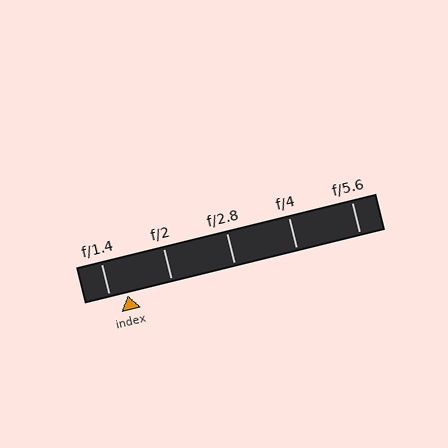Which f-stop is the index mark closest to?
The index mark is closest to f/1.4.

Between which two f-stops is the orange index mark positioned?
The index mark is between f/1.4 and f/2.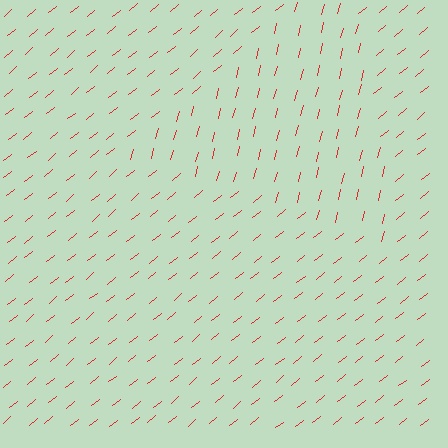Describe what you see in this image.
The image is filled with small red line segments. A triangle region in the image has lines oriented differently from the surrounding lines, creating a visible texture boundary.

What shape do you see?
I see a triangle.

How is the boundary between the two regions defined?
The boundary is defined purely by a change in line orientation (approximately 37 degrees difference). All lines are the same color and thickness.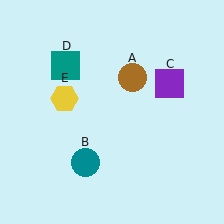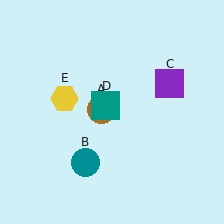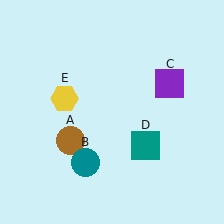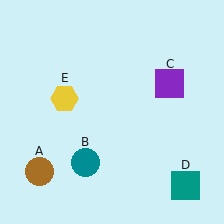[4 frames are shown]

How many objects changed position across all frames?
2 objects changed position: brown circle (object A), teal square (object D).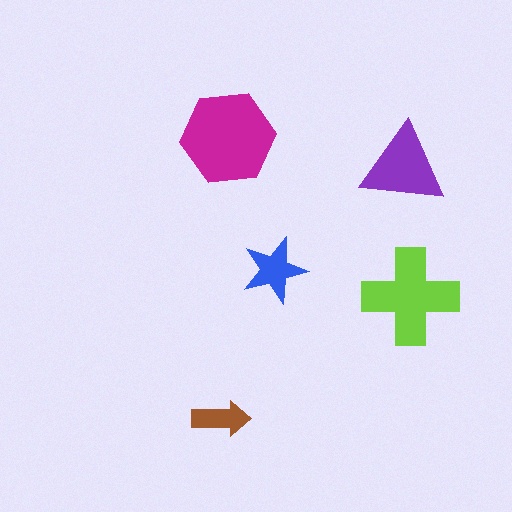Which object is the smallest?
The brown arrow.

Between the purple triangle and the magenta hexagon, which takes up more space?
The magenta hexagon.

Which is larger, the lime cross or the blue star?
The lime cross.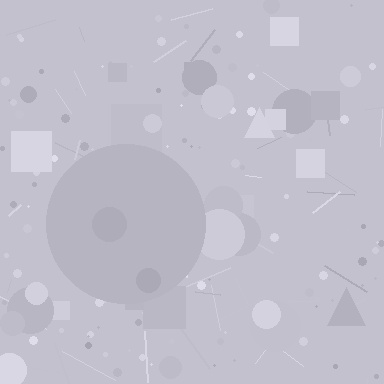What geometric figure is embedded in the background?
A circle is embedded in the background.